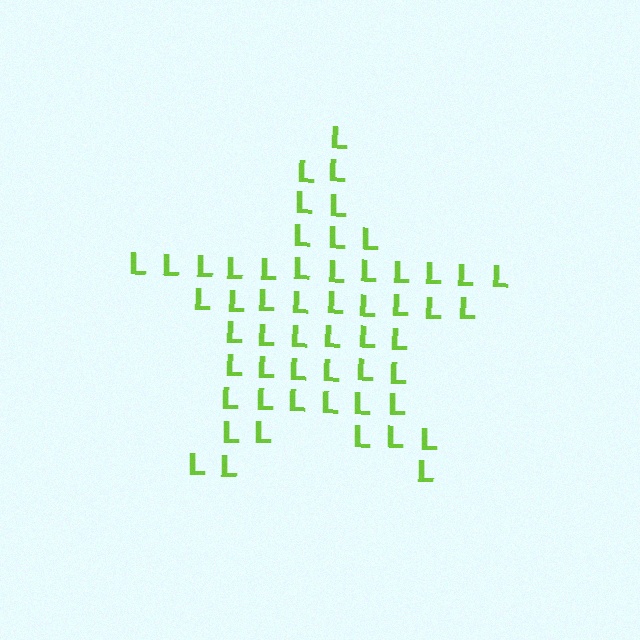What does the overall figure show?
The overall figure shows a star.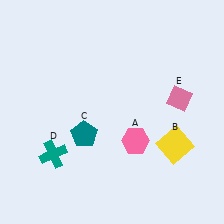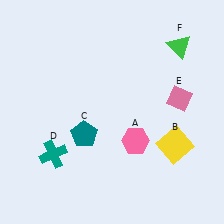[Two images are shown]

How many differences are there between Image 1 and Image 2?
There is 1 difference between the two images.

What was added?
A green triangle (F) was added in Image 2.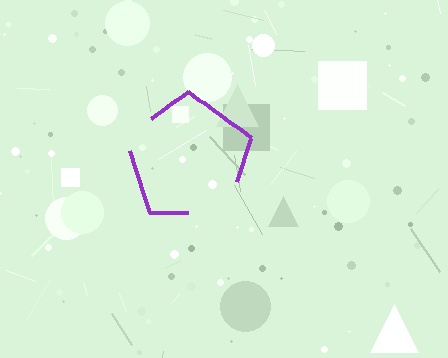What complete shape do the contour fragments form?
The contour fragments form a pentagon.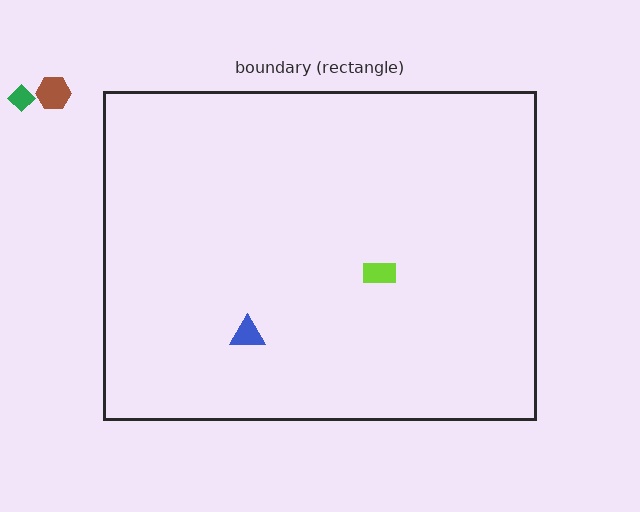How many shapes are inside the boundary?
2 inside, 2 outside.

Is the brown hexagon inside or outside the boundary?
Outside.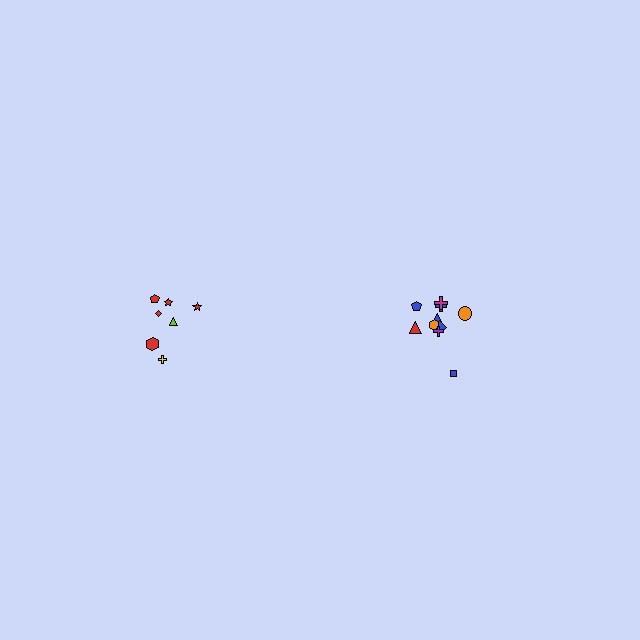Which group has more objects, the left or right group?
The right group.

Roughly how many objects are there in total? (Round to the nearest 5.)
Roughly 15 objects in total.